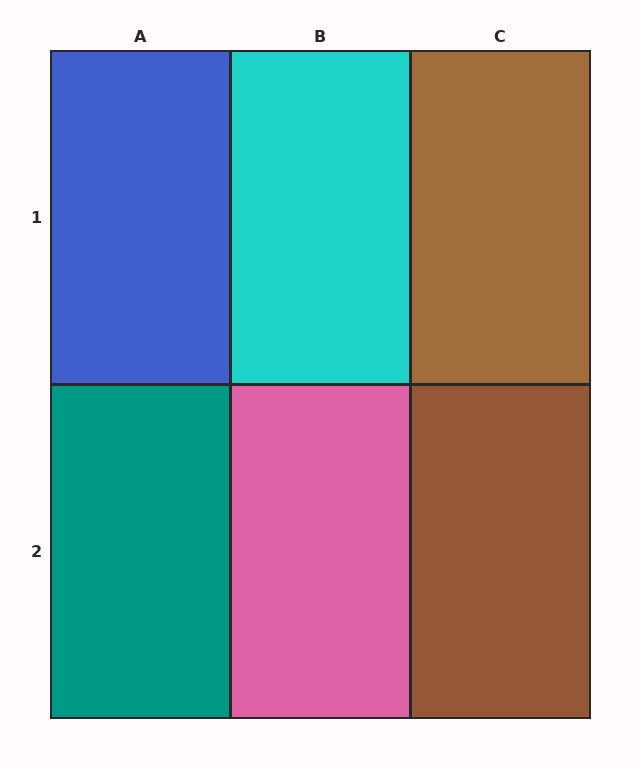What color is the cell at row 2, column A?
Teal.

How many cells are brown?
2 cells are brown.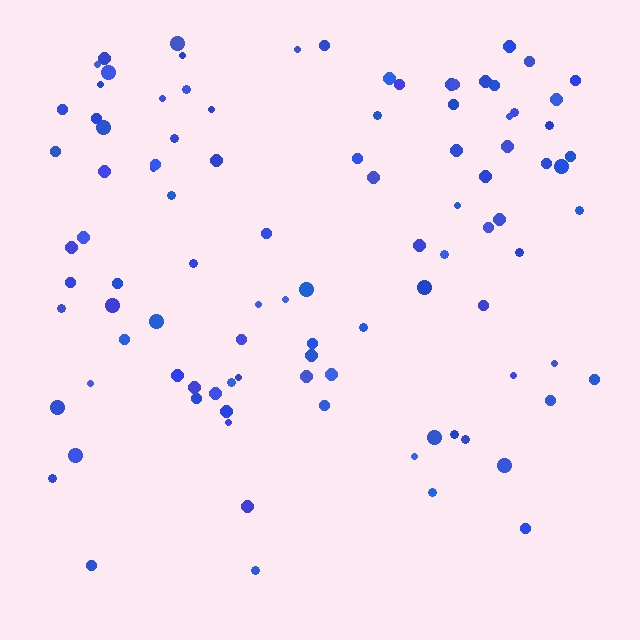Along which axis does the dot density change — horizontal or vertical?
Vertical.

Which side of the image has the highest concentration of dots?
The top.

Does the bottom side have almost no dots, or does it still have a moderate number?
Still a moderate number, just noticeably fewer than the top.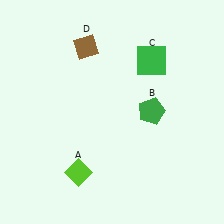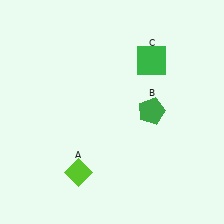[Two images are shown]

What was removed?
The brown diamond (D) was removed in Image 2.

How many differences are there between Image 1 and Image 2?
There is 1 difference between the two images.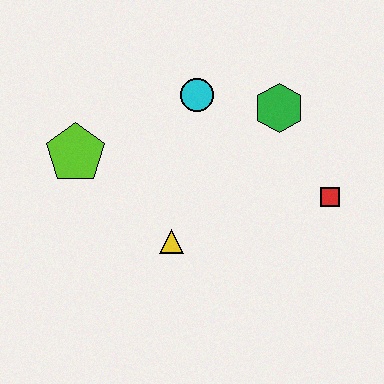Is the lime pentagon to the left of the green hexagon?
Yes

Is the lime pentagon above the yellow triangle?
Yes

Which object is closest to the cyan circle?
The green hexagon is closest to the cyan circle.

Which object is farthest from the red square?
The lime pentagon is farthest from the red square.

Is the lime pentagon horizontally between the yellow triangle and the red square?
No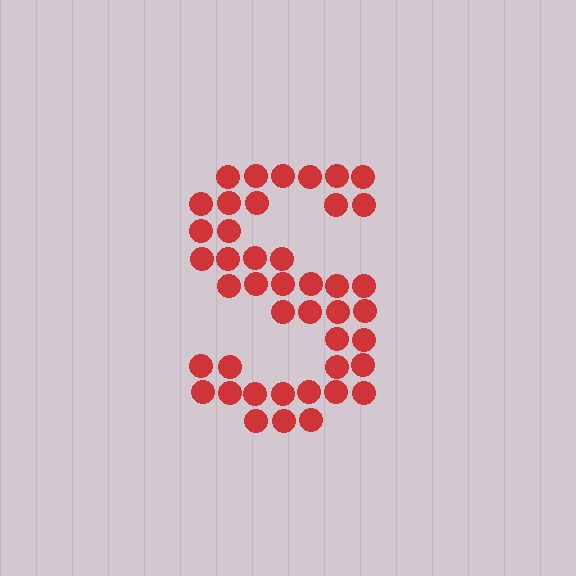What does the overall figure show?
The overall figure shows the letter S.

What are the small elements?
The small elements are circles.